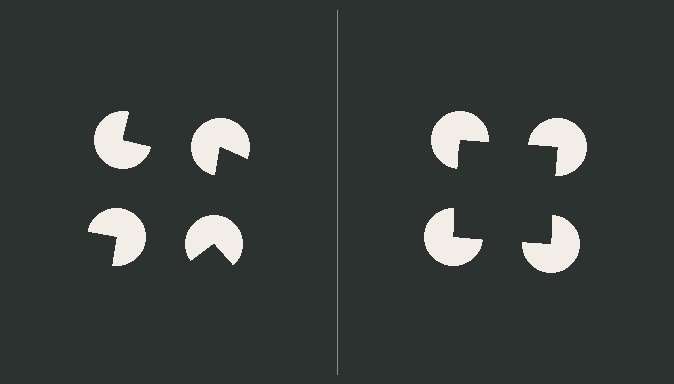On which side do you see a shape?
An illusory square appears on the right side. On the left side the wedge cuts are rotated, so no coherent shape forms.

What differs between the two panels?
The pac-man discs are positioned identically on both sides; only the wedge orientations differ. On the right they align to a square; on the left they are misaligned.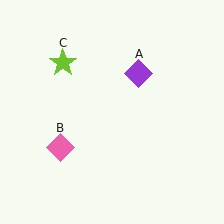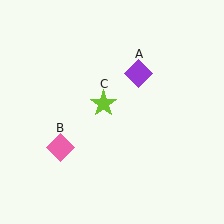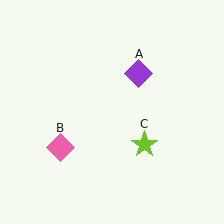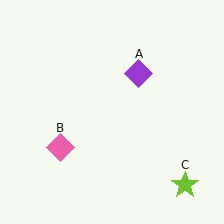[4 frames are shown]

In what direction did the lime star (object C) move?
The lime star (object C) moved down and to the right.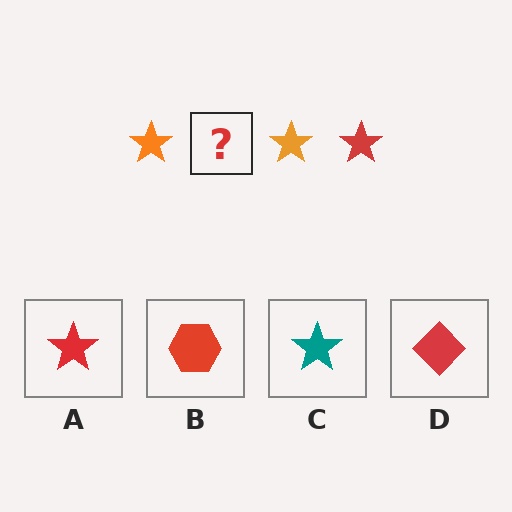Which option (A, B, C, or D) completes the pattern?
A.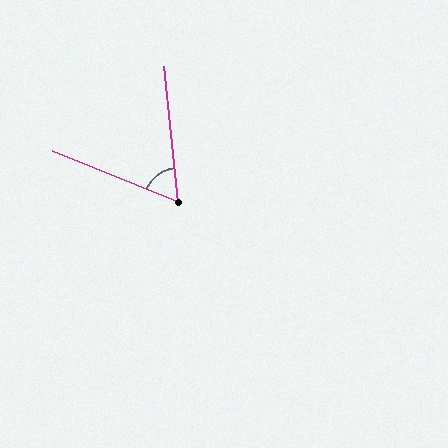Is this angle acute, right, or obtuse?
It is acute.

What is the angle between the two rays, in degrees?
Approximately 62 degrees.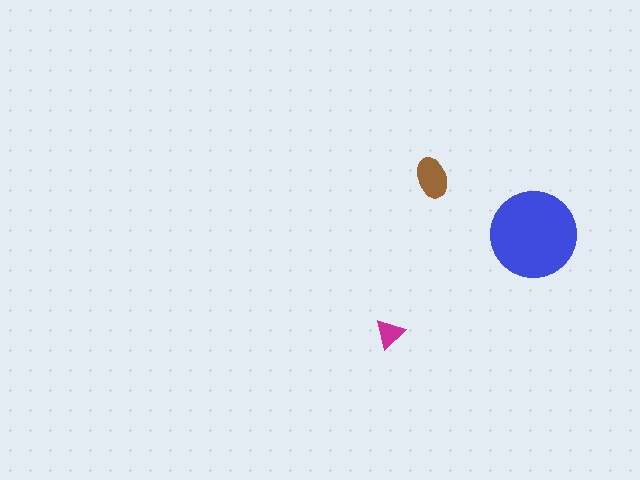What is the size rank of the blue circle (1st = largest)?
1st.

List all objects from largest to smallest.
The blue circle, the brown ellipse, the magenta triangle.